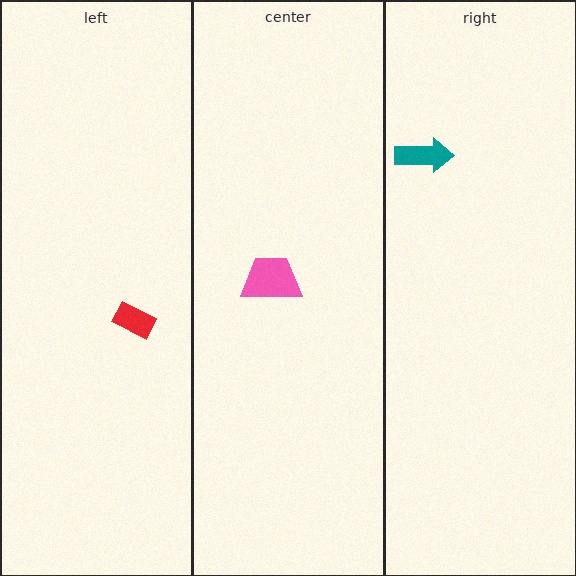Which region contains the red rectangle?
The left region.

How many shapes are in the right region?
1.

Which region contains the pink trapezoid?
The center region.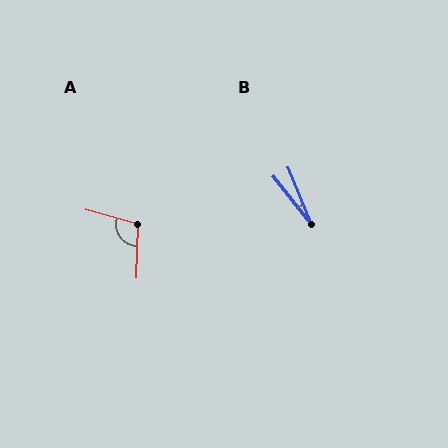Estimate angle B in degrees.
Approximately 16 degrees.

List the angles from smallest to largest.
B (16°), A (103°).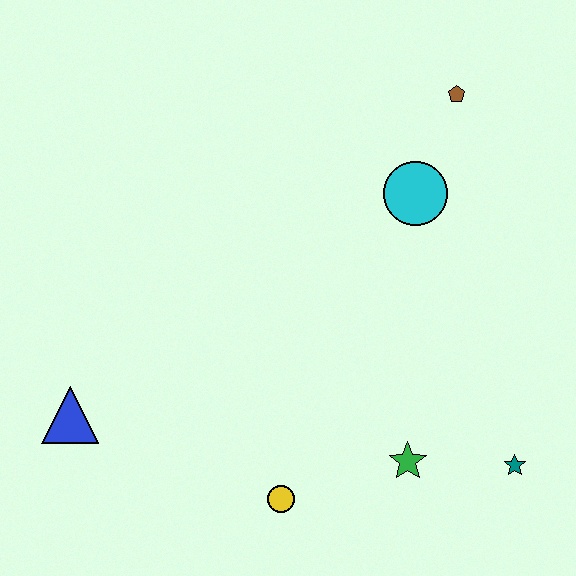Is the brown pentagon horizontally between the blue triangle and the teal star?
Yes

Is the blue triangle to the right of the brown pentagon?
No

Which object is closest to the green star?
The teal star is closest to the green star.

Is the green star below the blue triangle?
Yes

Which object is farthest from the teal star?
The blue triangle is farthest from the teal star.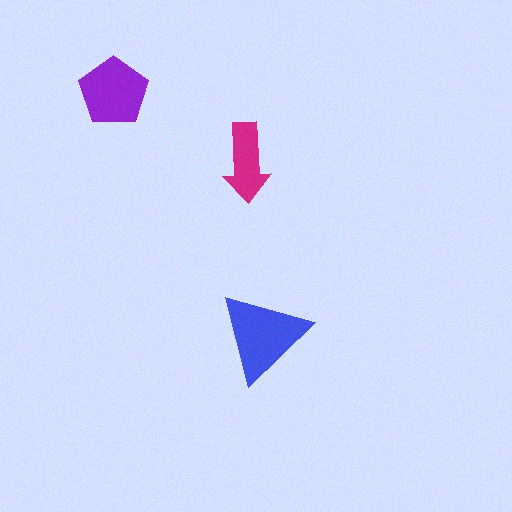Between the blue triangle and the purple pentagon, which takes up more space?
The blue triangle.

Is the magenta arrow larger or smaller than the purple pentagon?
Smaller.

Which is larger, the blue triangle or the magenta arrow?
The blue triangle.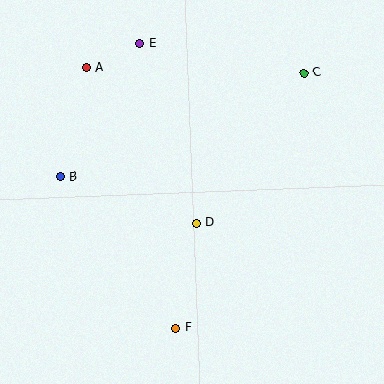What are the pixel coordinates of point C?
Point C is at (304, 73).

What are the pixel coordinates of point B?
Point B is at (61, 177).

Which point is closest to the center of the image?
Point D at (197, 223) is closest to the center.